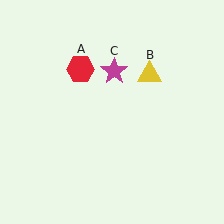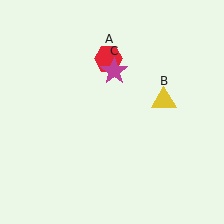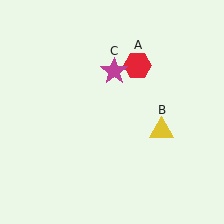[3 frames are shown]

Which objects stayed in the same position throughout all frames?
Magenta star (object C) remained stationary.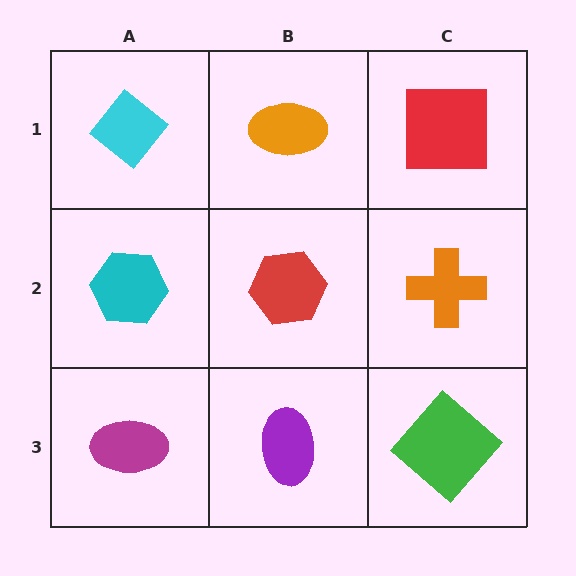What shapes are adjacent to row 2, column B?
An orange ellipse (row 1, column B), a purple ellipse (row 3, column B), a cyan hexagon (row 2, column A), an orange cross (row 2, column C).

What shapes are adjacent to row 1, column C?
An orange cross (row 2, column C), an orange ellipse (row 1, column B).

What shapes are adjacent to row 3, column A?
A cyan hexagon (row 2, column A), a purple ellipse (row 3, column B).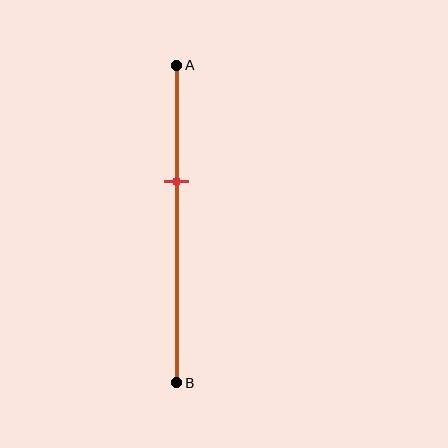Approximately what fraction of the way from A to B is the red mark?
The red mark is approximately 35% of the way from A to B.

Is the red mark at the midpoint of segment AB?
No, the mark is at about 35% from A, not at the 50% midpoint.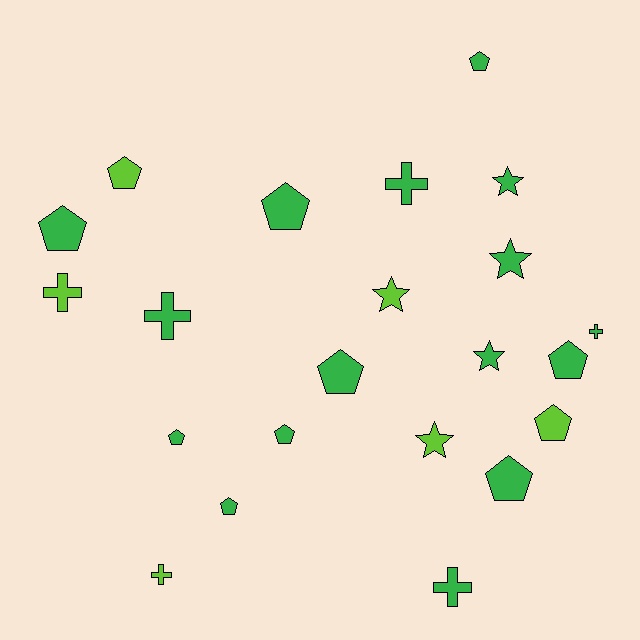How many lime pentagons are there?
There are 2 lime pentagons.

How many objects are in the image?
There are 22 objects.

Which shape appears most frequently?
Pentagon, with 11 objects.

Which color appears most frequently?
Green, with 16 objects.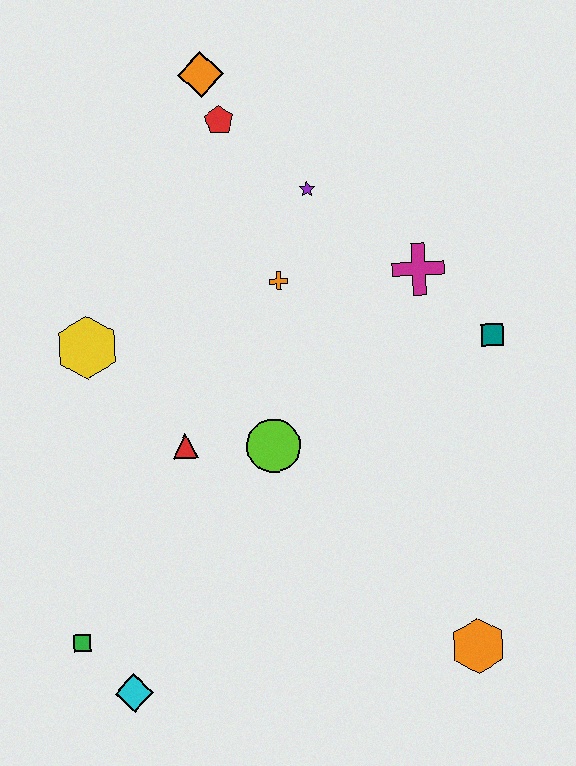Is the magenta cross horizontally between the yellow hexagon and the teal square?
Yes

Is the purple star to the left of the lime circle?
No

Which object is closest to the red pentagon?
The orange diamond is closest to the red pentagon.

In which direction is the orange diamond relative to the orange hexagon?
The orange diamond is above the orange hexagon.